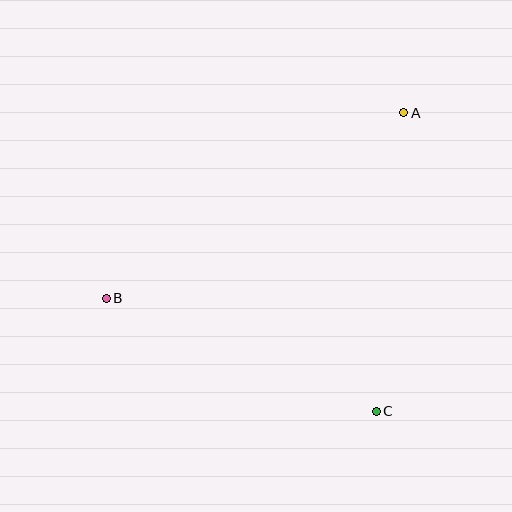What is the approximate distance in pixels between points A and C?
The distance between A and C is approximately 300 pixels.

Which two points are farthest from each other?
Points A and B are farthest from each other.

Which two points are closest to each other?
Points B and C are closest to each other.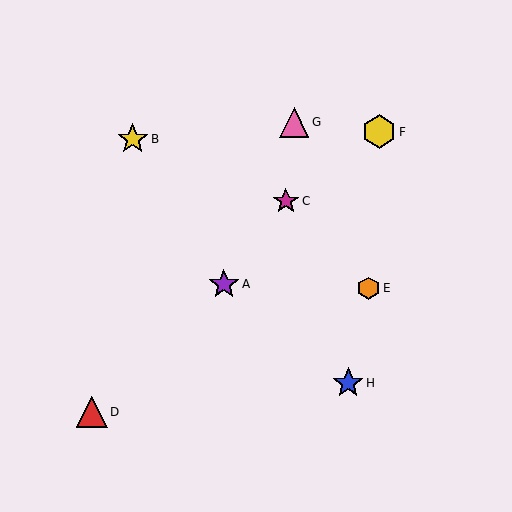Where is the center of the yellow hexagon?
The center of the yellow hexagon is at (379, 132).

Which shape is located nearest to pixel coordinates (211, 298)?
The purple star (labeled A) at (224, 284) is nearest to that location.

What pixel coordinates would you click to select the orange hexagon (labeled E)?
Click at (369, 288) to select the orange hexagon E.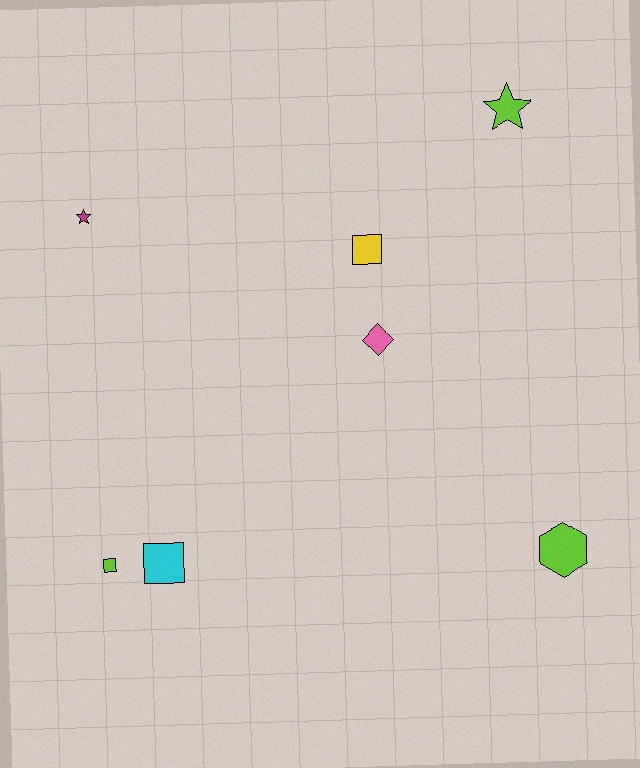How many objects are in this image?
There are 7 objects.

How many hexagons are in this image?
There is 1 hexagon.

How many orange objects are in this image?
There are no orange objects.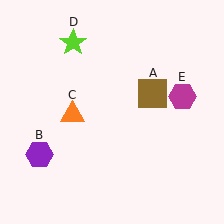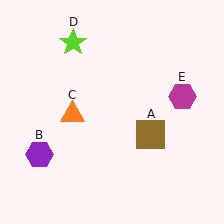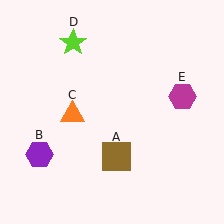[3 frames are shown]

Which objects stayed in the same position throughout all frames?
Purple hexagon (object B) and orange triangle (object C) and lime star (object D) and magenta hexagon (object E) remained stationary.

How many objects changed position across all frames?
1 object changed position: brown square (object A).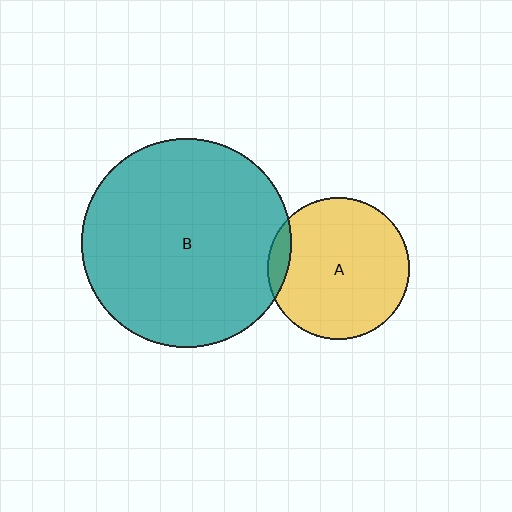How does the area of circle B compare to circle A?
Approximately 2.2 times.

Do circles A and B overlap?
Yes.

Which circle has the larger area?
Circle B (teal).